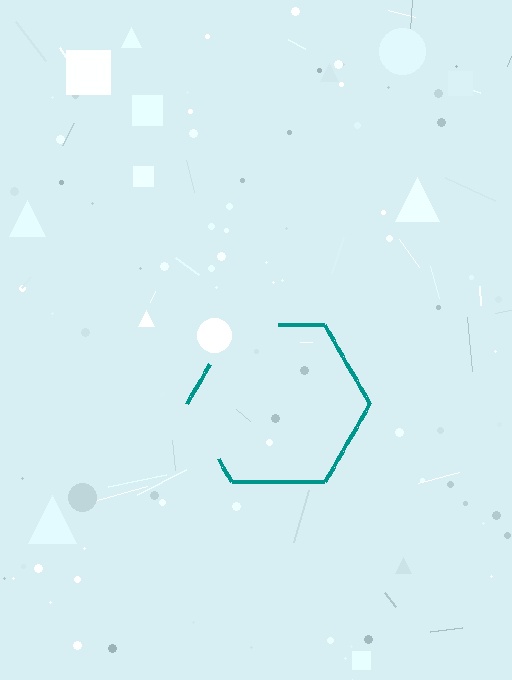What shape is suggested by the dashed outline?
The dashed outline suggests a hexagon.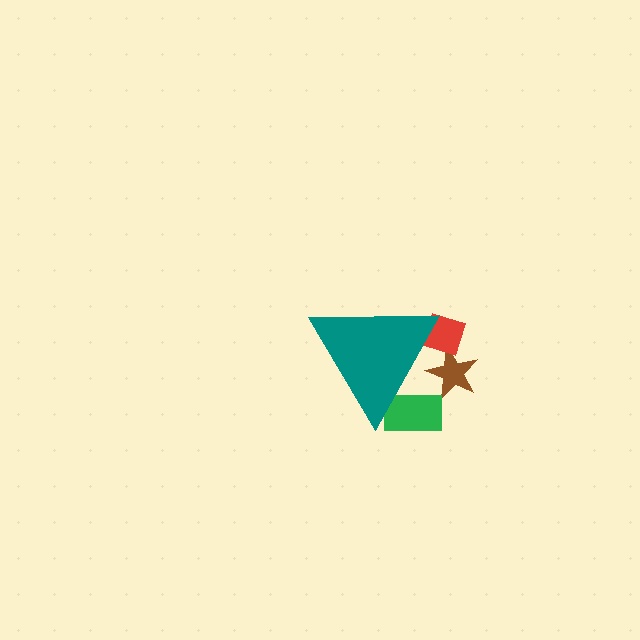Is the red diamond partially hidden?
Yes, the red diamond is partially hidden behind the teal triangle.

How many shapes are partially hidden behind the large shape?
3 shapes are partially hidden.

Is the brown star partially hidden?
Yes, the brown star is partially hidden behind the teal triangle.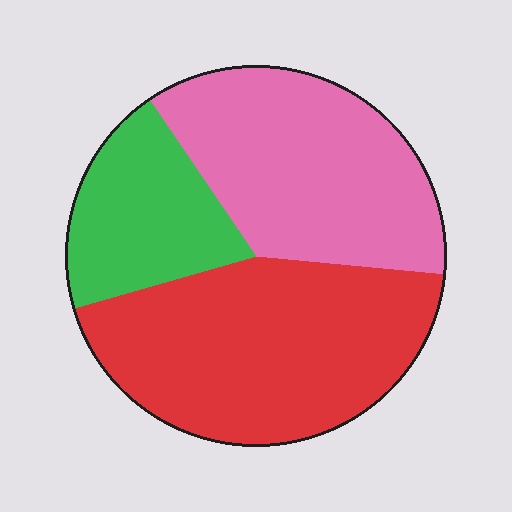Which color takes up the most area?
Red, at roughly 45%.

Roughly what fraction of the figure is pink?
Pink takes up about three eighths (3/8) of the figure.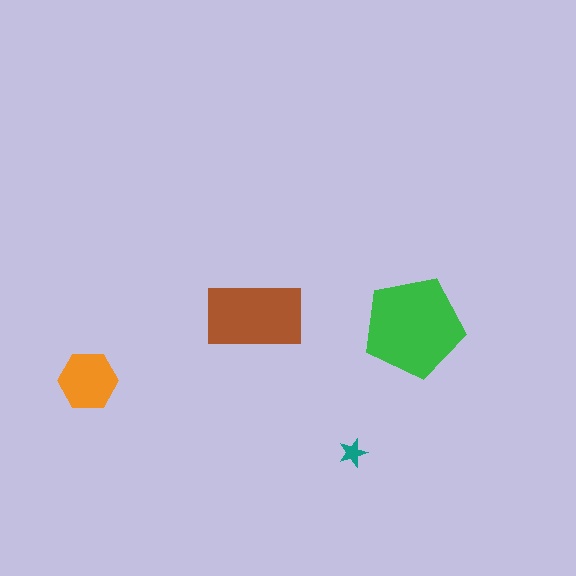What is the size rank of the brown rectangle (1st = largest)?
2nd.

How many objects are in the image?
There are 4 objects in the image.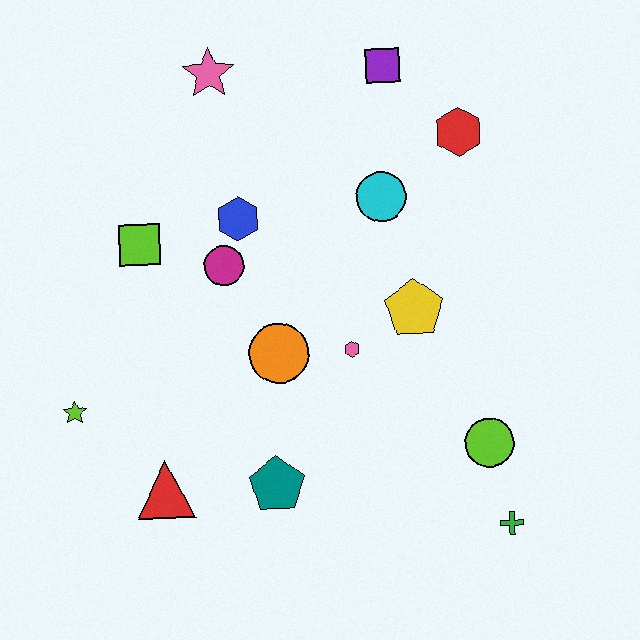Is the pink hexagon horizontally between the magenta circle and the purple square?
Yes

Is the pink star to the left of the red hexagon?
Yes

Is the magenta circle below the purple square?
Yes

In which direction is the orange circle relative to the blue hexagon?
The orange circle is below the blue hexagon.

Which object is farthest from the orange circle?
The purple square is farthest from the orange circle.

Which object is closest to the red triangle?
The teal pentagon is closest to the red triangle.